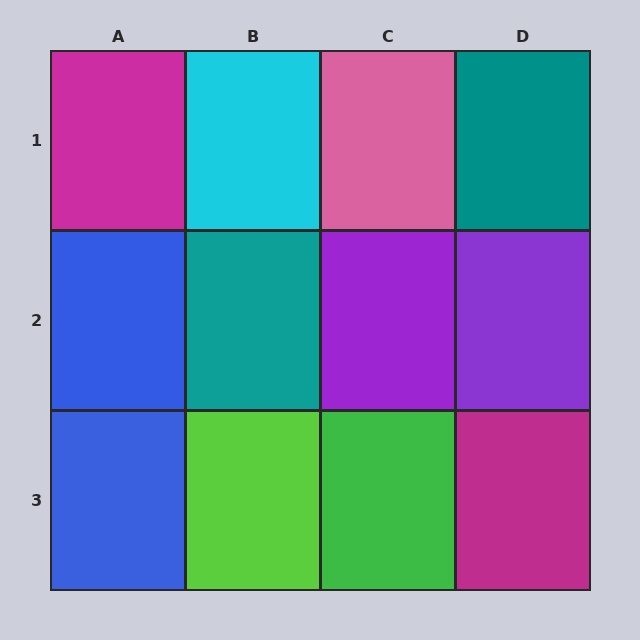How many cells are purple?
2 cells are purple.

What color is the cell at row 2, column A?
Blue.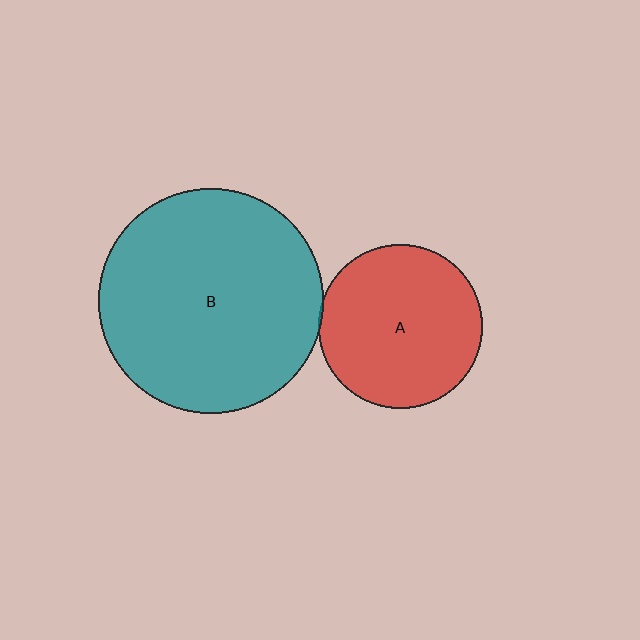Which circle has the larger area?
Circle B (teal).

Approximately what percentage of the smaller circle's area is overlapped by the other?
Approximately 5%.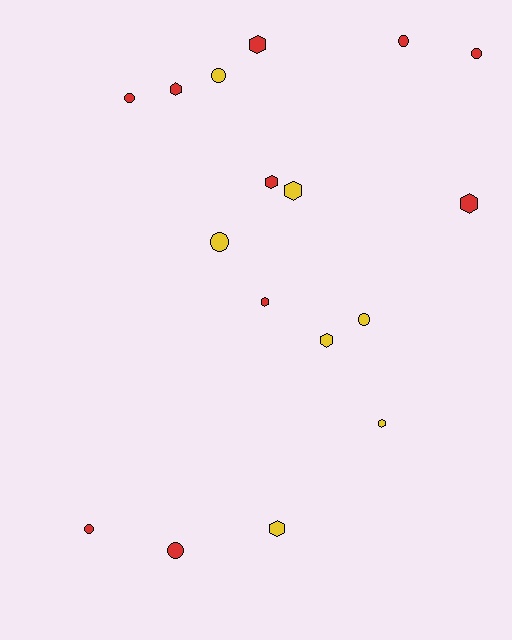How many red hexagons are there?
There are 5 red hexagons.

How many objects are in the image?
There are 17 objects.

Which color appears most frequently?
Red, with 10 objects.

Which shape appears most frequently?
Hexagon, with 9 objects.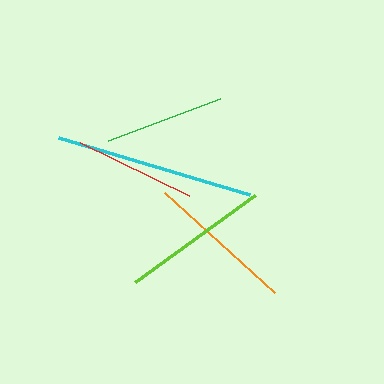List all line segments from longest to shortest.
From longest to shortest: cyan, orange, lime, red, green.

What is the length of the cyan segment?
The cyan segment is approximately 199 pixels long.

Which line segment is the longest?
The cyan line is the longest at approximately 199 pixels.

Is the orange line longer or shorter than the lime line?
The orange line is longer than the lime line.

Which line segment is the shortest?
The green line is the shortest at approximately 120 pixels.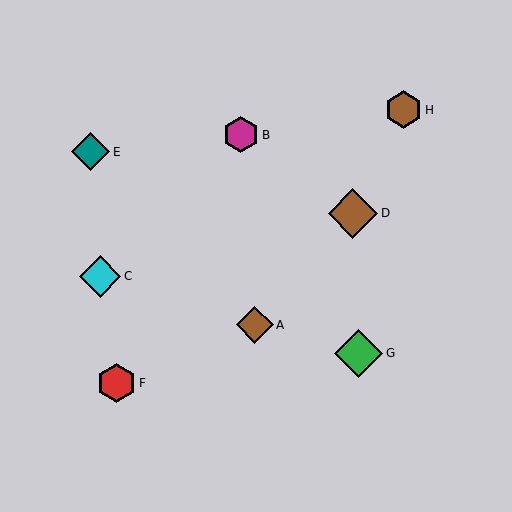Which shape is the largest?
The brown diamond (labeled D) is the largest.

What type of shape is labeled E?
Shape E is a teal diamond.